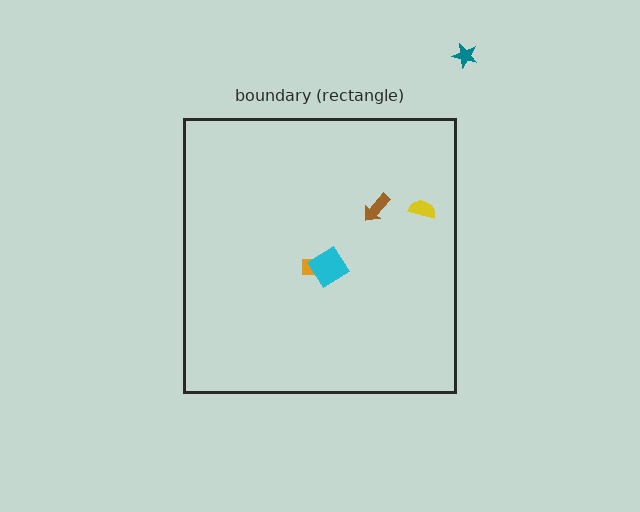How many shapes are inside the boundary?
4 inside, 1 outside.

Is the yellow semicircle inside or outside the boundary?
Inside.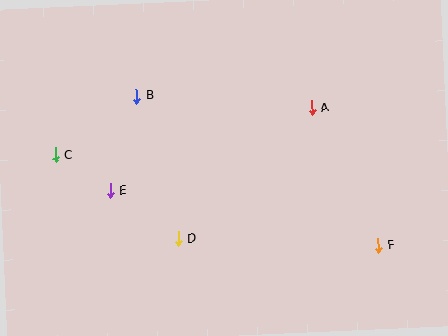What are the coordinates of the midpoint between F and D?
The midpoint between F and D is at (278, 242).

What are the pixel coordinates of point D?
Point D is at (178, 239).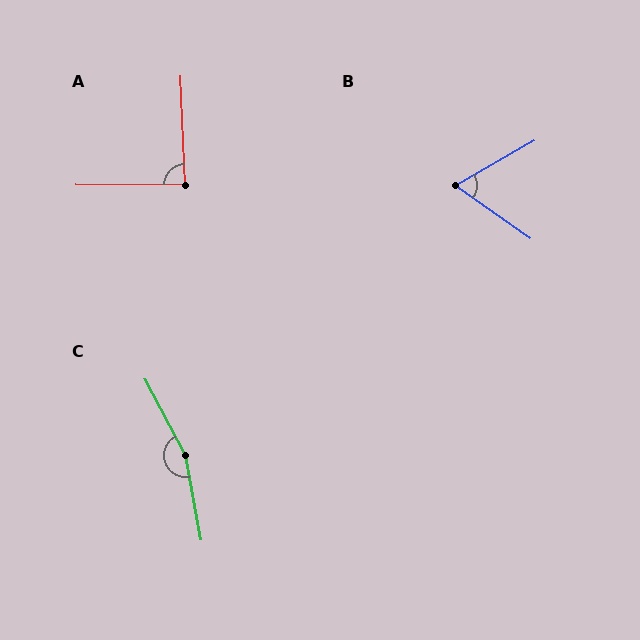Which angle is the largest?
C, at approximately 163 degrees.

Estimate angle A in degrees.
Approximately 87 degrees.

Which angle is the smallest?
B, at approximately 65 degrees.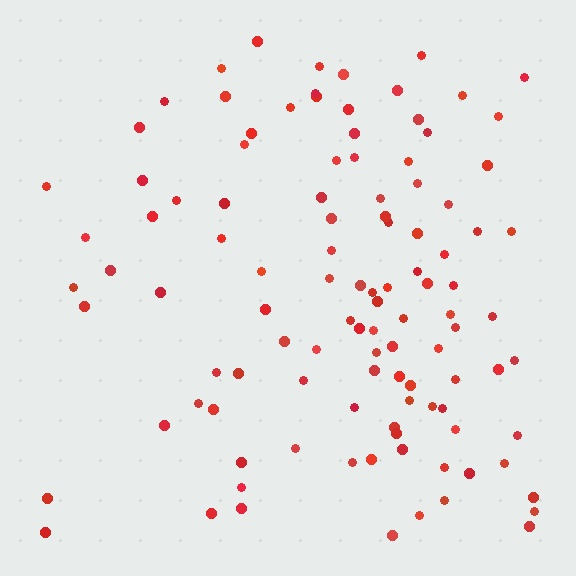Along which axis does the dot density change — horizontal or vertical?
Horizontal.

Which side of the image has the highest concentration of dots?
The right.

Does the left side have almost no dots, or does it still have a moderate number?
Still a moderate number, just noticeably fewer than the right.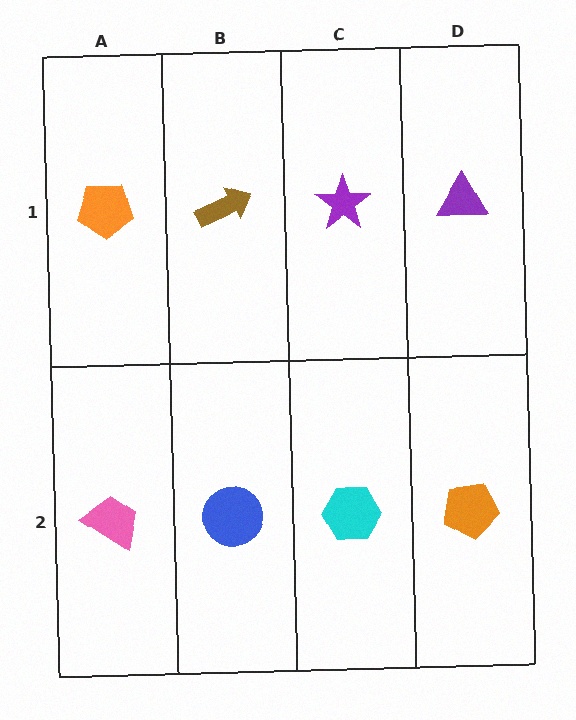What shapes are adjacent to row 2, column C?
A purple star (row 1, column C), a blue circle (row 2, column B), an orange pentagon (row 2, column D).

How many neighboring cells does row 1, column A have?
2.